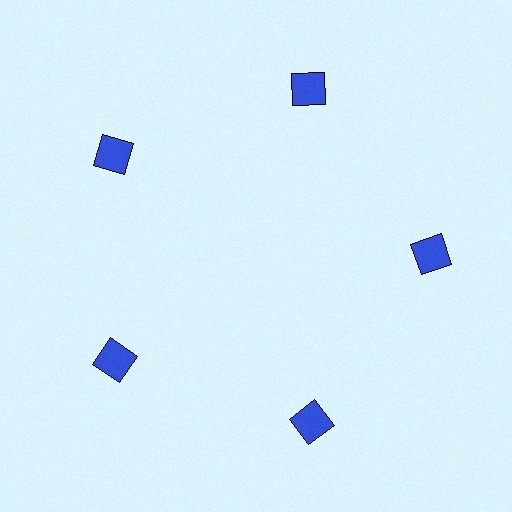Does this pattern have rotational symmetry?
Yes, this pattern has 5-fold rotational symmetry. It looks the same after rotating 72 degrees around the center.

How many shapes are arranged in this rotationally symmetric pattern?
There are 5 shapes, arranged in 5 groups of 1.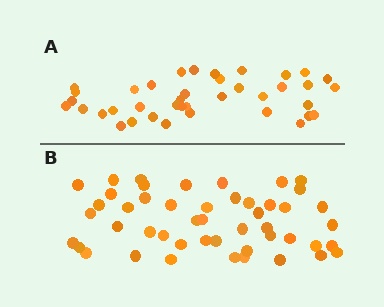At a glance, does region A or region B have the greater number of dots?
Region B (the bottom region) has more dots.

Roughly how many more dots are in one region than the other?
Region B has roughly 8 or so more dots than region A.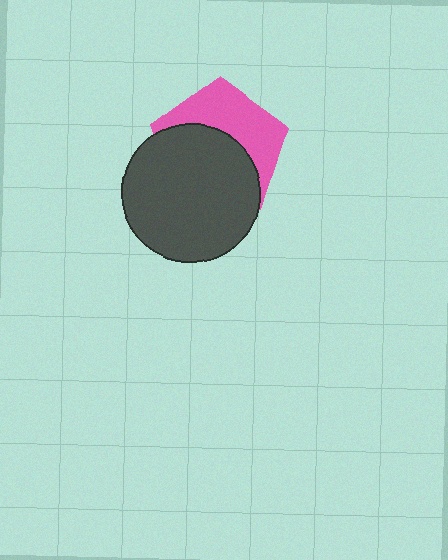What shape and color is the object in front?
The object in front is a dark gray circle.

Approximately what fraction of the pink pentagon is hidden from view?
Roughly 57% of the pink pentagon is hidden behind the dark gray circle.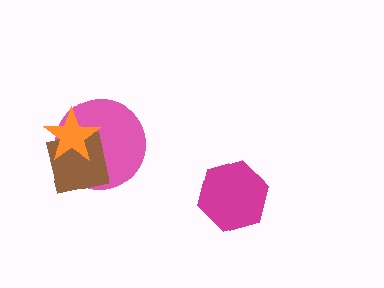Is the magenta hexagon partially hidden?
No, no other shape covers it.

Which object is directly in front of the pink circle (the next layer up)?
The brown square is directly in front of the pink circle.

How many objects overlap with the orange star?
2 objects overlap with the orange star.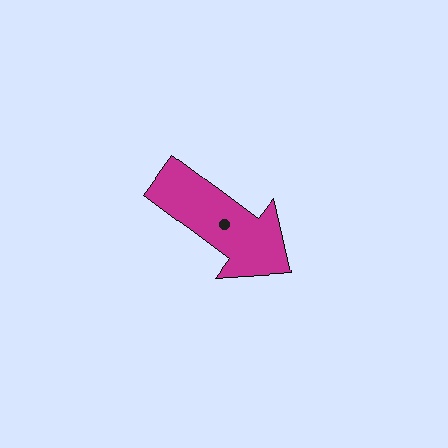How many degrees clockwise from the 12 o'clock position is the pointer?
Approximately 127 degrees.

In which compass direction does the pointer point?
Southeast.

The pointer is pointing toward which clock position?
Roughly 4 o'clock.